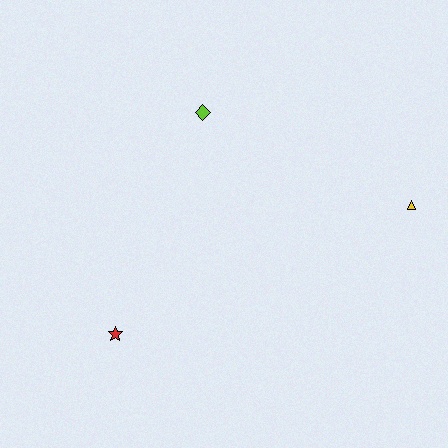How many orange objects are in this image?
There are no orange objects.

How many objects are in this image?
There are 3 objects.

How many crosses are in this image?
There are no crosses.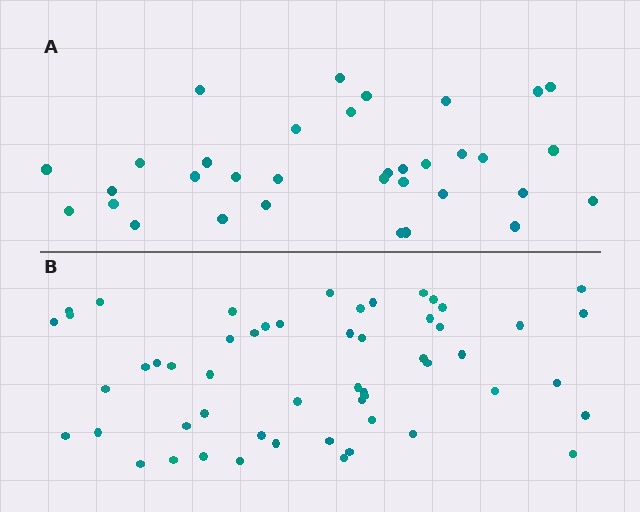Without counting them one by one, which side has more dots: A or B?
Region B (the bottom region) has more dots.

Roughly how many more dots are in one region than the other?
Region B has approximately 20 more dots than region A.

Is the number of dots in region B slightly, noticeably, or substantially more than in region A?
Region B has substantially more. The ratio is roughly 1.6 to 1.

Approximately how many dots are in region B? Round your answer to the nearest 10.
About 50 dots. (The exact count is 54, which rounds to 50.)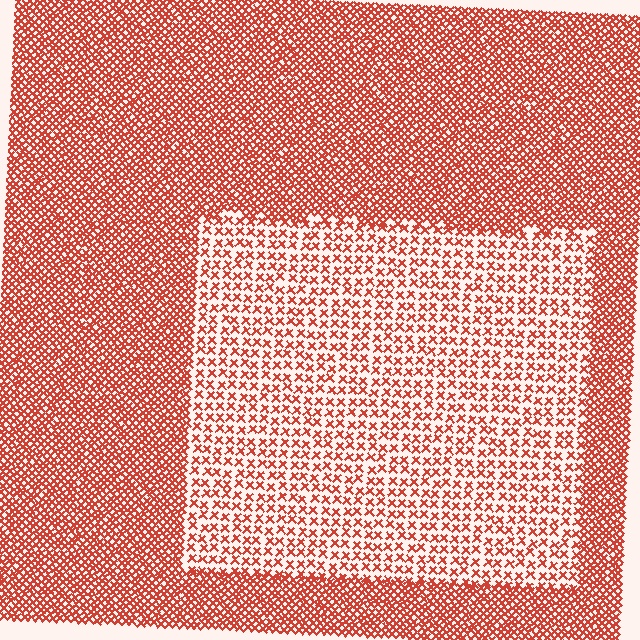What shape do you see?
I see a rectangle.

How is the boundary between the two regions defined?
The boundary is defined by a change in element density (approximately 2.3x ratio). All elements are the same color, size, and shape.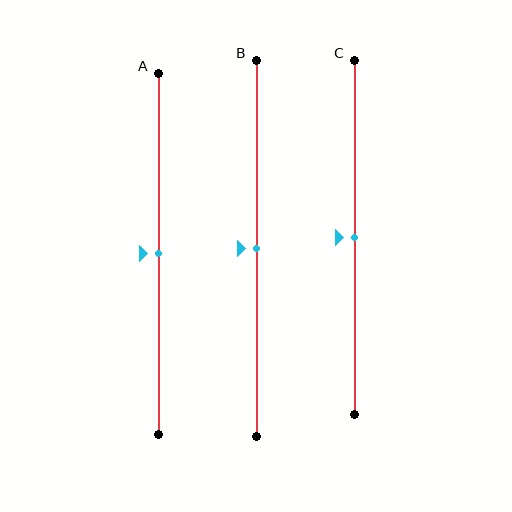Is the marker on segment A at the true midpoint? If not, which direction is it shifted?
Yes, the marker on segment A is at the true midpoint.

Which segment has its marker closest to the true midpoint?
Segment A has its marker closest to the true midpoint.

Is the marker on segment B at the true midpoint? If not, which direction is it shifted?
Yes, the marker on segment B is at the true midpoint.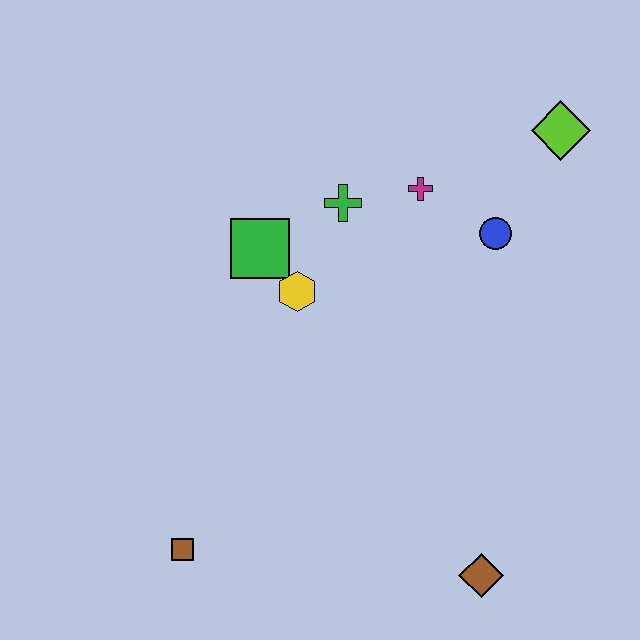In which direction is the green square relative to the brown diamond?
The green square is above the brown diamond.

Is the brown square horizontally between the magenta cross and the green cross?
No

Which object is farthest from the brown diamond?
The lime diamond is farthest from the brown diamond.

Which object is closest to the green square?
The yellow hexagon is closest to the green square.